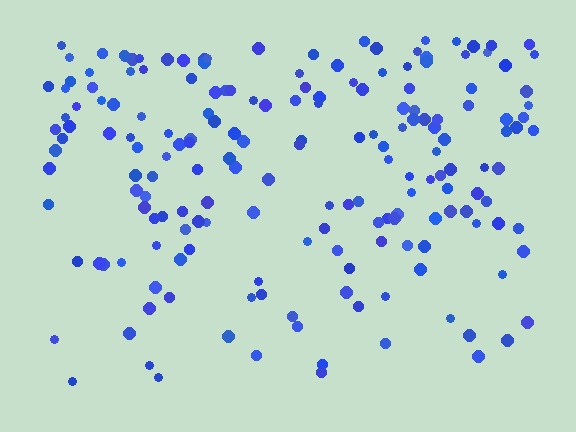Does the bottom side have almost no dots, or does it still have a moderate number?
Still a moderate number, just noticeably fewer than the top.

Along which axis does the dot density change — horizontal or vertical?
Vertical.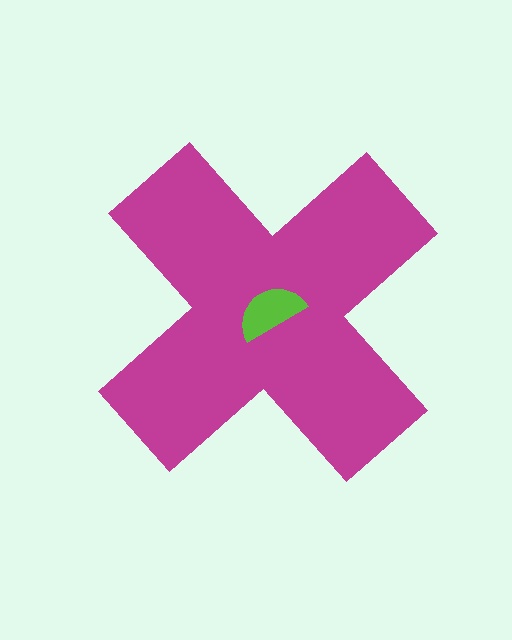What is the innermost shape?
The lime semicircle.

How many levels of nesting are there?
2.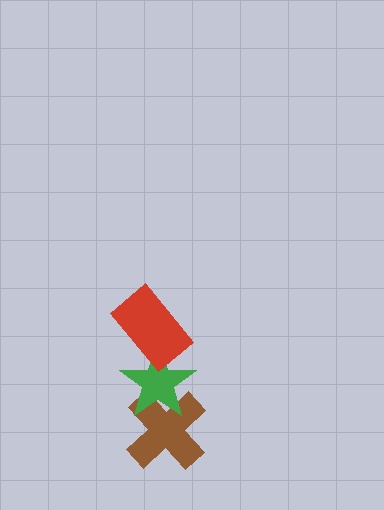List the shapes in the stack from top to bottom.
From top to bottom: the red rectangle, the green star, the brown cross.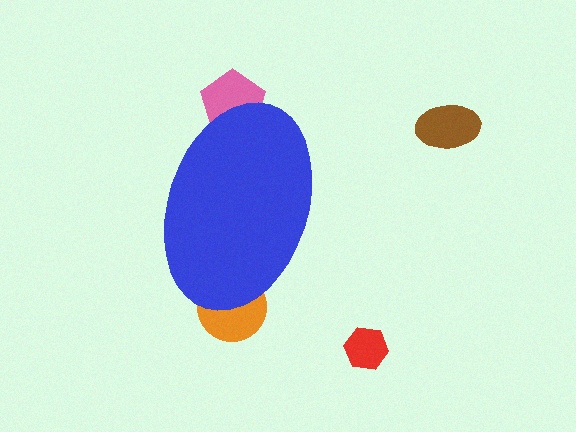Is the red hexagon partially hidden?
No, the red hexagon is fully visible.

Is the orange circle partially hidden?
Yes, the orange circle is partially hidden behind the blue ellipse.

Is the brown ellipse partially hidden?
No, the brown ellipse is fully visible.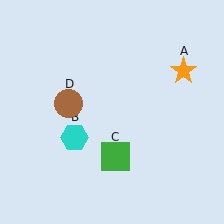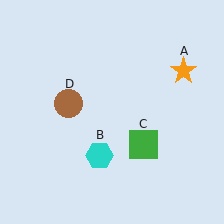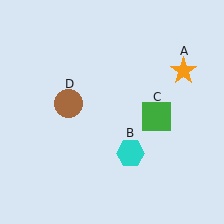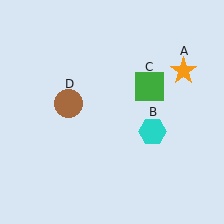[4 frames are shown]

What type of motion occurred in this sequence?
The cyan hexagon (object B), green square (object C) rotated counterclockwise around the center of the scene.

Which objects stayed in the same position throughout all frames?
Orange star (object A) and brown circle (object D) remained stationary.